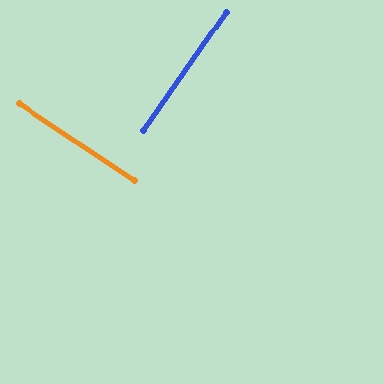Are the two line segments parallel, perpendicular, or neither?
Perpendicular — they meet at approximately 89°.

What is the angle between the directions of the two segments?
Approximately 89 degrees.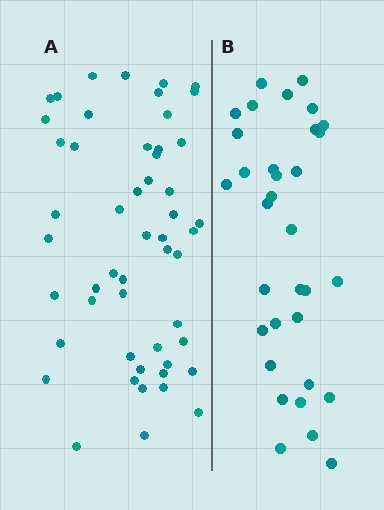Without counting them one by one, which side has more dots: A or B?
Region A (the left region) has more dots.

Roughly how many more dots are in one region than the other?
Region A has approximately 20 more dots than region B.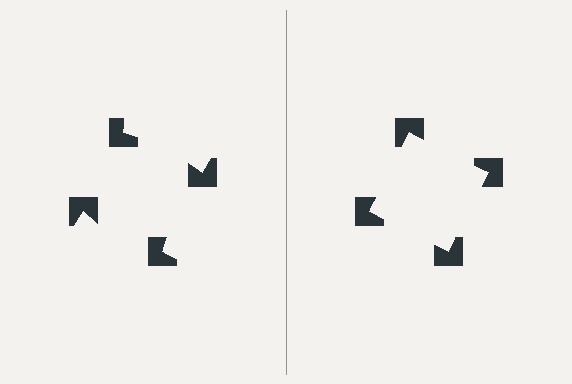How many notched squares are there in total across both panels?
8 — 4 on each side.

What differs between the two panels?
The notched squares are positioned identically on both sides; only the wedge orientations differ. On the right they align to a square; on the left they are misaligned.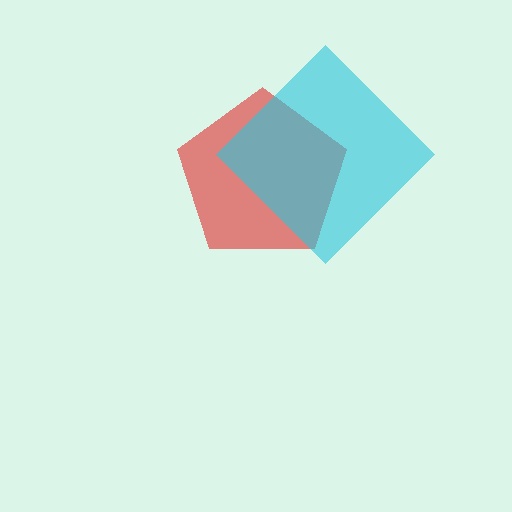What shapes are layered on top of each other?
The layered shapes are: a red pentagon, a cyan diamond.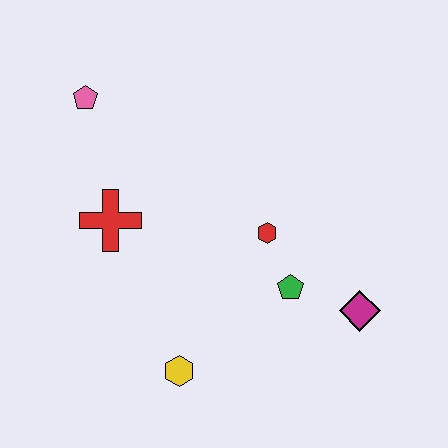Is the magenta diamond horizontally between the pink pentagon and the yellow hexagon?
No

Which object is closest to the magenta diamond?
The green pentagon is closest to the magenta diamond.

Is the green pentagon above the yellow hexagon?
Yes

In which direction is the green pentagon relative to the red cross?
The green pentagon is to the right of the red cross.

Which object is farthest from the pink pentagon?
The magenta diamond is farthest from the pink pentagon.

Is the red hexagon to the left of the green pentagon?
Yes